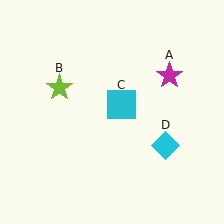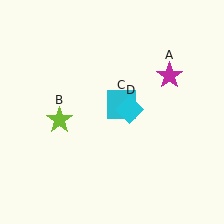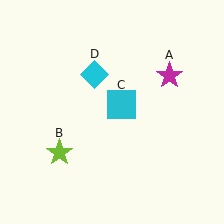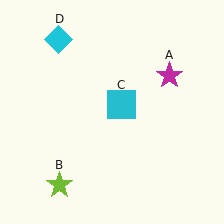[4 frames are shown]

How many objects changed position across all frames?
2 objects changed position: lime star (object B), cyan diamond (object D).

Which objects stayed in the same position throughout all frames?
Magenta star (object A) and cyan square (object C) remained stationary.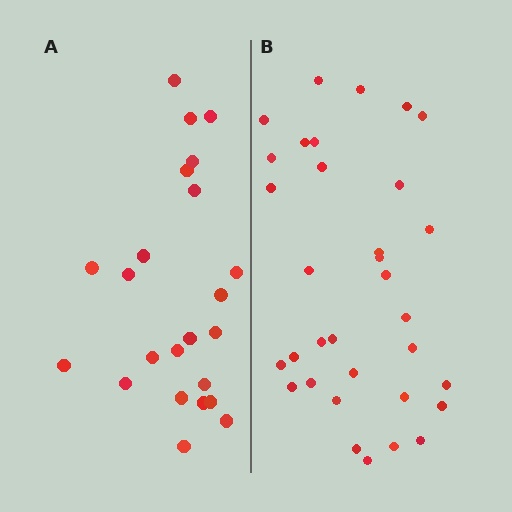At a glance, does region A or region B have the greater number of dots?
Region B (the right region) has more dots.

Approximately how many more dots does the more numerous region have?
Region B has roughly 10 or so more dots than region A.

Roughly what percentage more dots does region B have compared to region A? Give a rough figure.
About 45% more.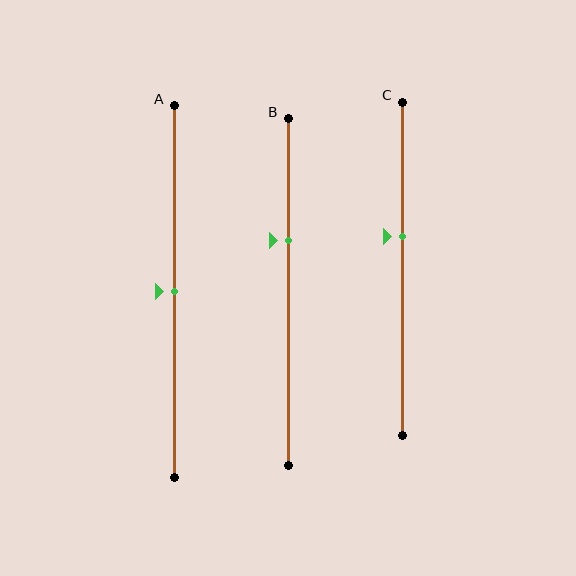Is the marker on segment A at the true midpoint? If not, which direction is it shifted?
Yes, the marker on segment A is at the true midpoint.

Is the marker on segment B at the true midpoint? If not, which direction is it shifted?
No, the marker on segment B is shifted upward by about 15% of the segment length.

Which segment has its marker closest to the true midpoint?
Segment A has its marker closest to the true midpoint.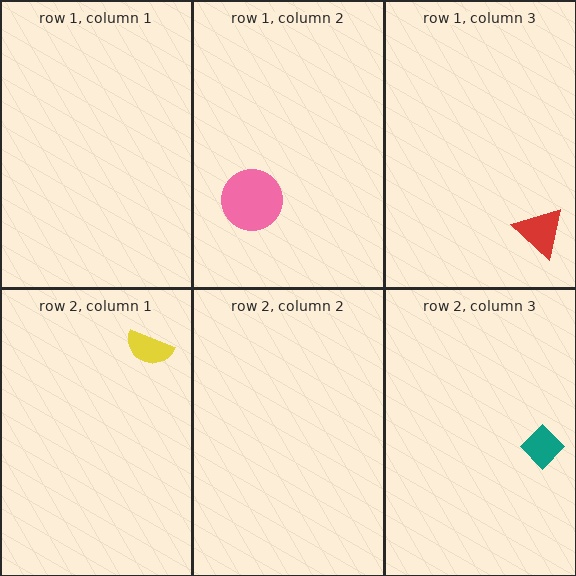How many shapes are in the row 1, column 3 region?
1.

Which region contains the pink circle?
The row 1, column 2 region.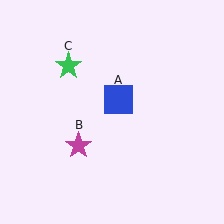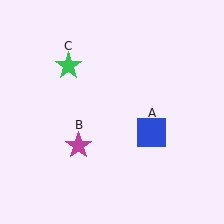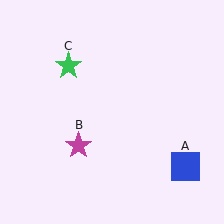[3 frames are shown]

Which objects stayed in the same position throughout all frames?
Magenta star (object B) and green star (object C) remained stationary.